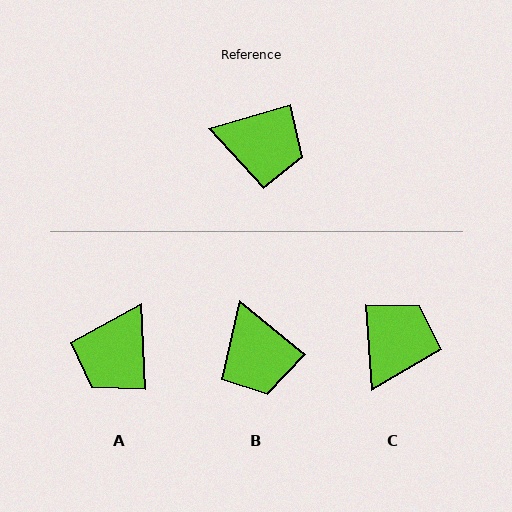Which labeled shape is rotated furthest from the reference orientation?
A, about 104 degrees away.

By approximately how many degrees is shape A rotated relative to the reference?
Approximately 104 degrees clockwise.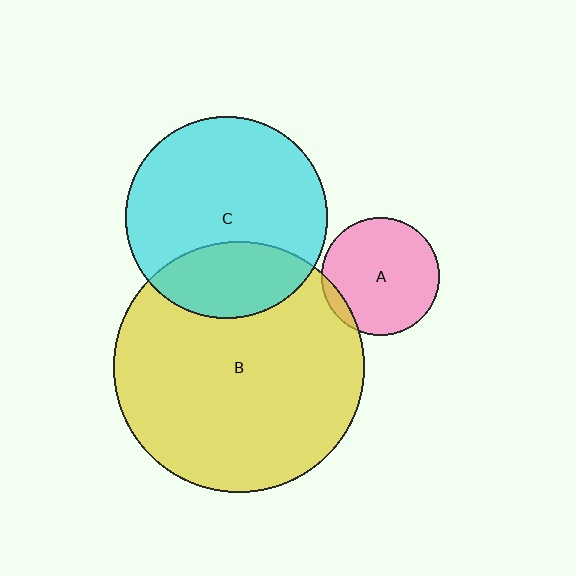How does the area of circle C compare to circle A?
Approximately 3.0 times.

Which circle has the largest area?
Circle B (yellow).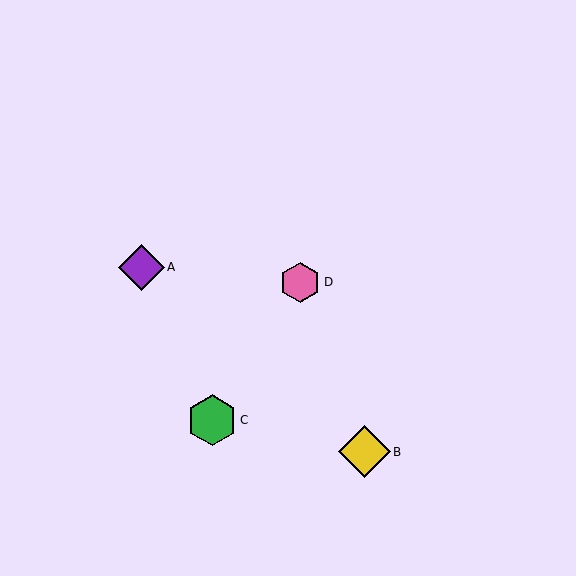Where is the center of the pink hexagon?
The center of the pink hexagon is at (300, 282).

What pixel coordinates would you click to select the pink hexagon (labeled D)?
Click at (300, 282) to select the pink hexagon D.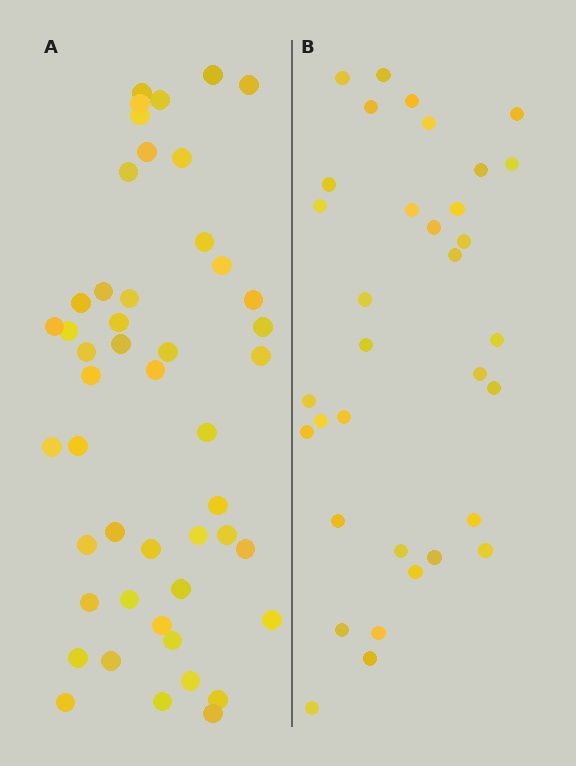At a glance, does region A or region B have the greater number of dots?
Region A (the left region) has more dots.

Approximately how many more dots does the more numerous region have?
Region A has approximately 15 more dots than region B.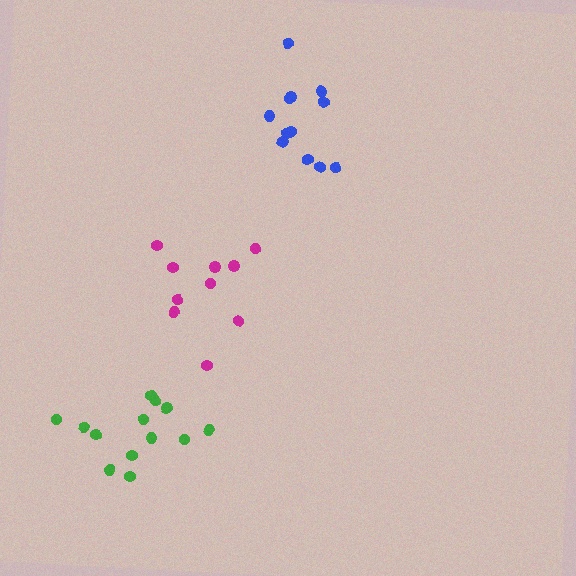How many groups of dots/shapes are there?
There are 3 groups.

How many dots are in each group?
Group 1: 13 dots, Group 2: 13 dots, Group 3: 10 dots (36 total).